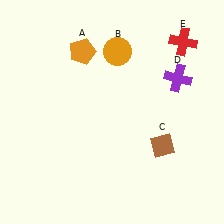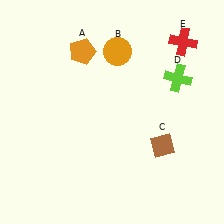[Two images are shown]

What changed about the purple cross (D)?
In Image 1, D is purple. In Image 2, it changed to lime.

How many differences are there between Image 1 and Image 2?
There is 1 difference between the two images.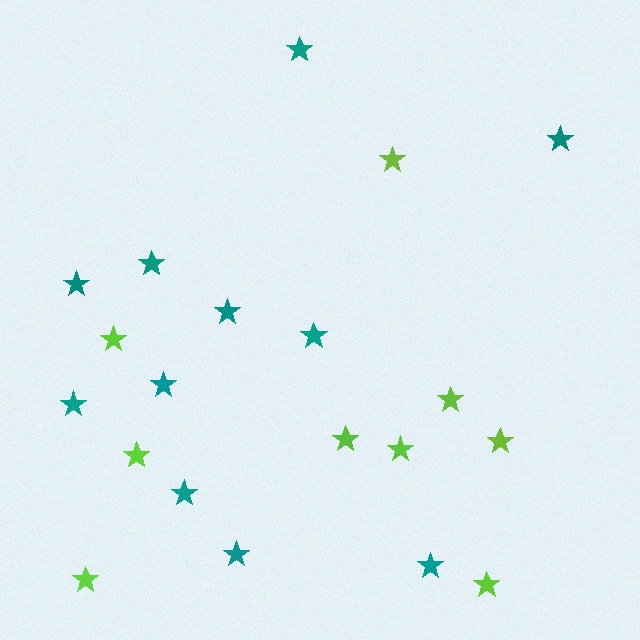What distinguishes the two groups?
There are 2 groups: one group of teal stars (11) and one group of lime stars (9).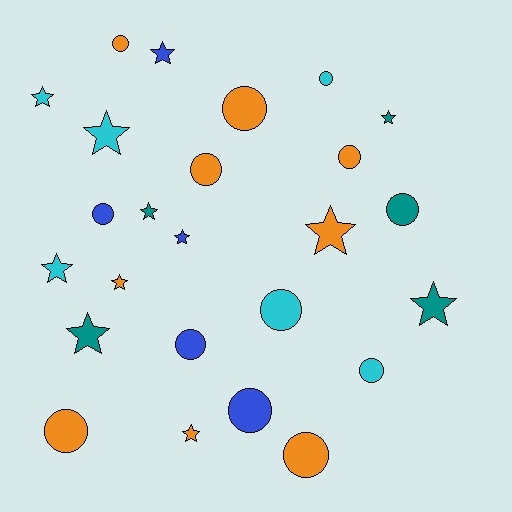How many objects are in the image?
There are 25 objects.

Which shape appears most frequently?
Circle, with 13 objects.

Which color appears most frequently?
Orange, with 9 objects.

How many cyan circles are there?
There are 3 cyan circles.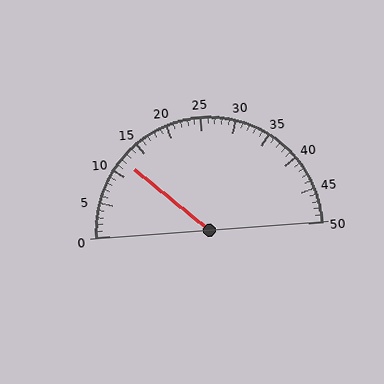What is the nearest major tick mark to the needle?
The nearest major tick mark is 10.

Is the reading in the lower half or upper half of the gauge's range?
The reading is in the lower half of the range (0 to 50).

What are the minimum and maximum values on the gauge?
The gauge ranges from 0 to 50.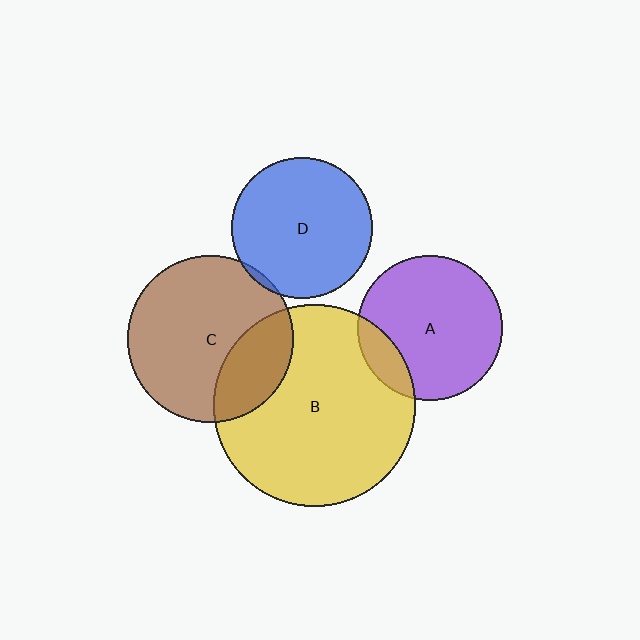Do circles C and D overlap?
Yes.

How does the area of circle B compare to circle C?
Approximately 1.5 times.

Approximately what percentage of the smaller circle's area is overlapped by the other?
Approximately 5%.